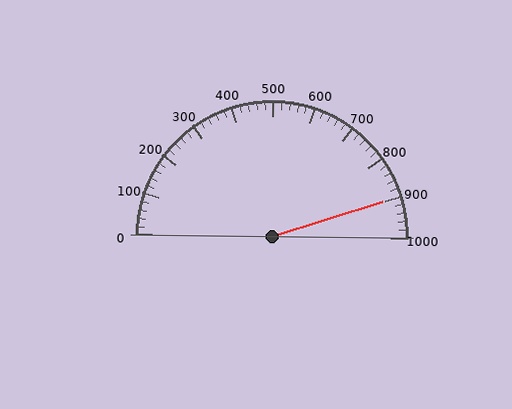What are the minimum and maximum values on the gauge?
The gauge ranges from 0 to 1000.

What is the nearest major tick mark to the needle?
The nearest major tick mark is 900.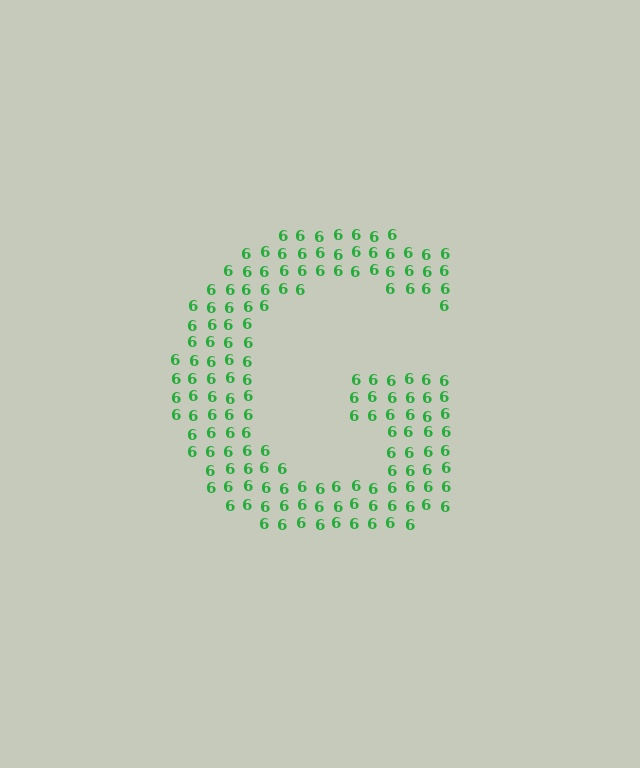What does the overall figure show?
The overall figure shows the letter G.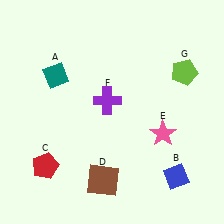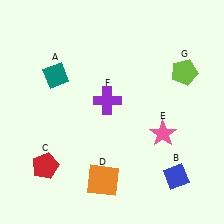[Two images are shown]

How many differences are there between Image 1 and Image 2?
There is 1 difference between the two images.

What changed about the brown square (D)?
In Image 1, D is brown. In Image 2, it changed to orange.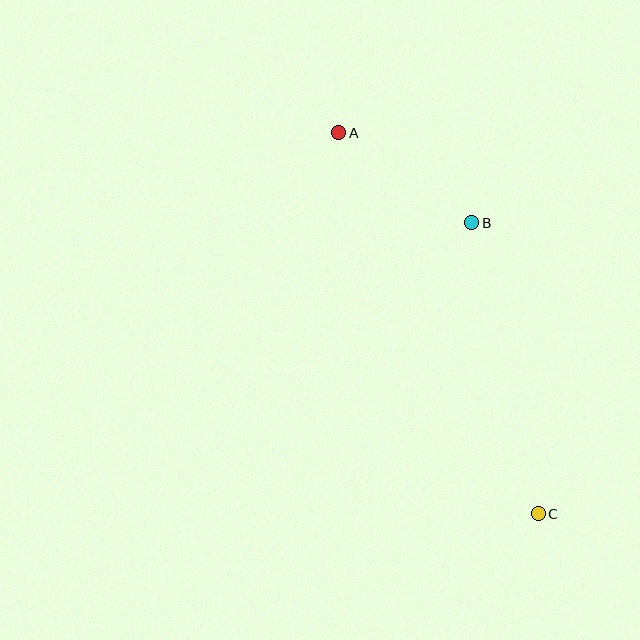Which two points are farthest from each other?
Points A and C are farthest from each other.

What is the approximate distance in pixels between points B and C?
The distance between B and C is approximately 299 pixels.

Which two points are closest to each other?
Points A and B are closest to each other.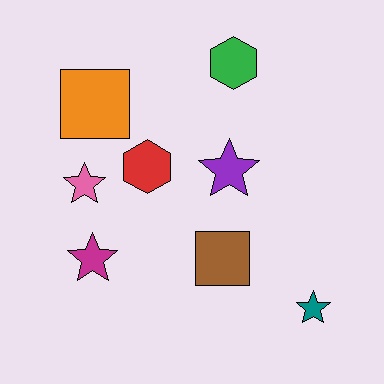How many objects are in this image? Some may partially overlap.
There are 8 objects.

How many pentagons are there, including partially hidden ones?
There are no pentagons.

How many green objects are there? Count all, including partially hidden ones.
There is 1 green object.